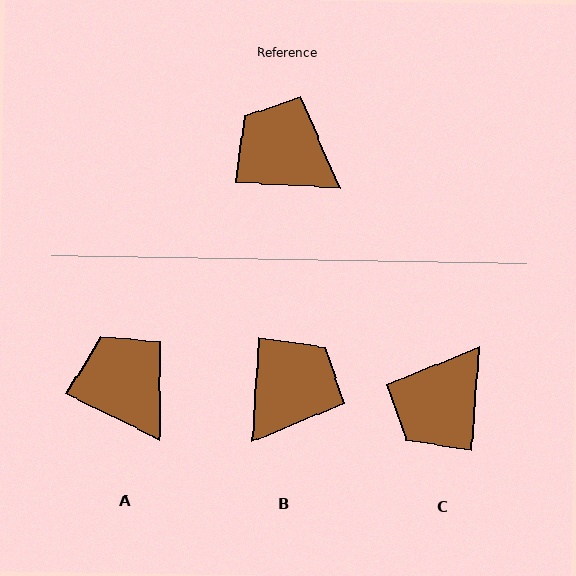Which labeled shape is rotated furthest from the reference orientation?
B, about 90 degrees away.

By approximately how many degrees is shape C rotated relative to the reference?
Approximately 89 degrees counter-clockwise.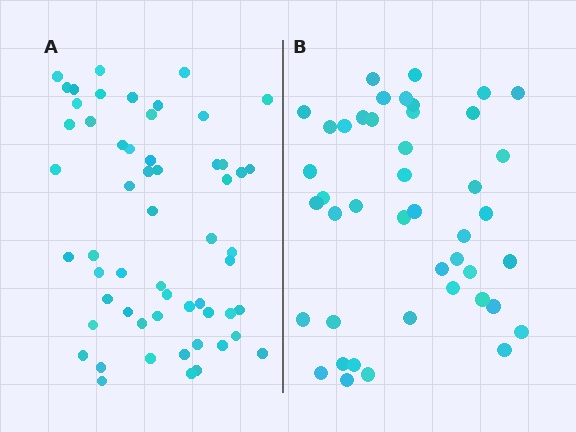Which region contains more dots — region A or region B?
Region A (the left region) has more dots.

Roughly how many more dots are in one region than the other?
Region A has approximately 15 more dots than region B.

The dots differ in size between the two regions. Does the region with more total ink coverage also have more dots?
No. Region B has more total ink coverage because its dots are larger, but region A actually contains more individual dots. Total area can be misleading — the number of items is what matters here.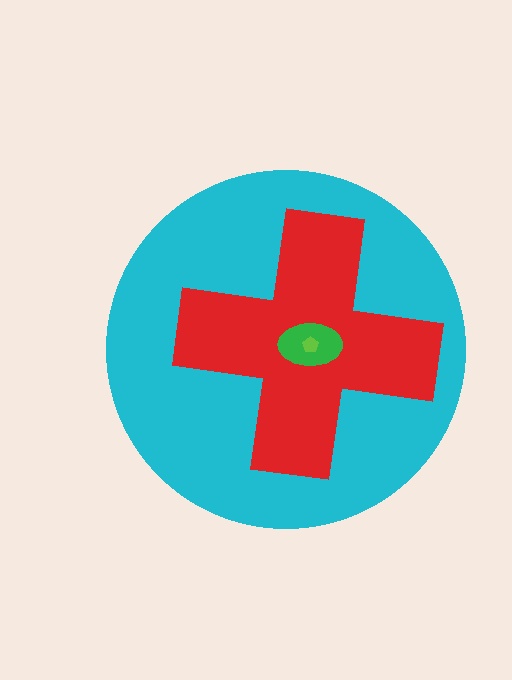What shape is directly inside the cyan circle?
The red cross.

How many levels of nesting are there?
4.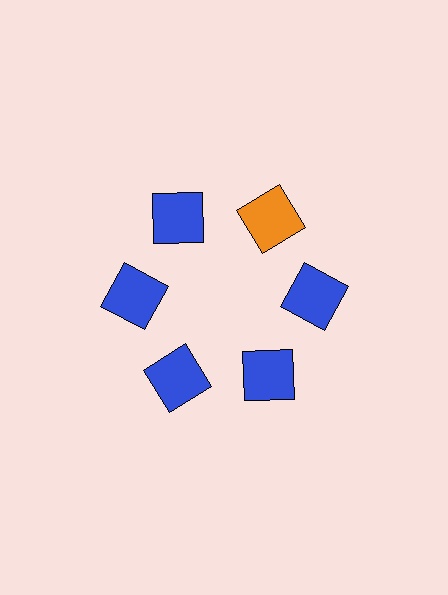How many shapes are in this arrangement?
There are 6 shapes arranged in a ring pattern.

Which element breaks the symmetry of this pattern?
The orange square at roughly the 1 o'clock position breaks the symmetry. All other shapes are blue squares.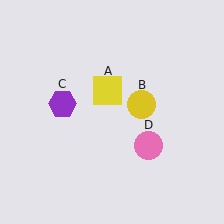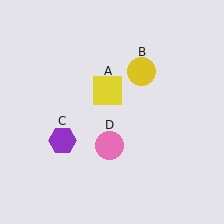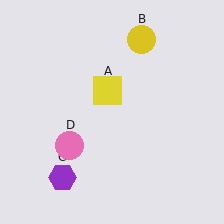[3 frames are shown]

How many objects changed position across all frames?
3 objects changed position: yellow circle (object B), purple hexagon (object C), pink circle (object D).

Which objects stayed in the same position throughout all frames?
Yellow square (object A) remained stationary.